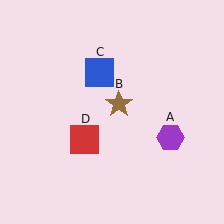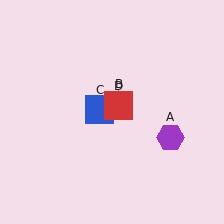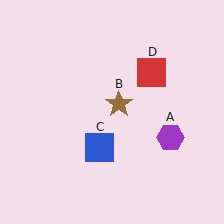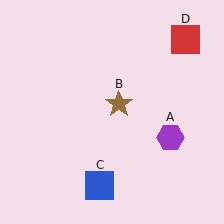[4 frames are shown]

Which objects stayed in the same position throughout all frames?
Purple hexagon (object A) and brown star (object B) remained stationary.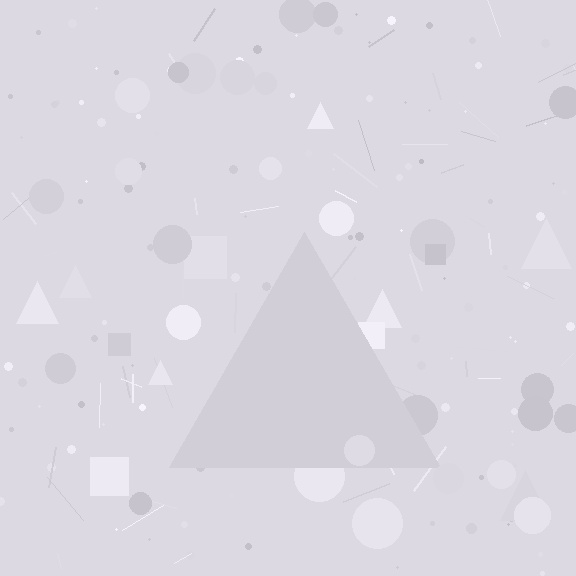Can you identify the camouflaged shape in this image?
The camouflaged shape is a triangle.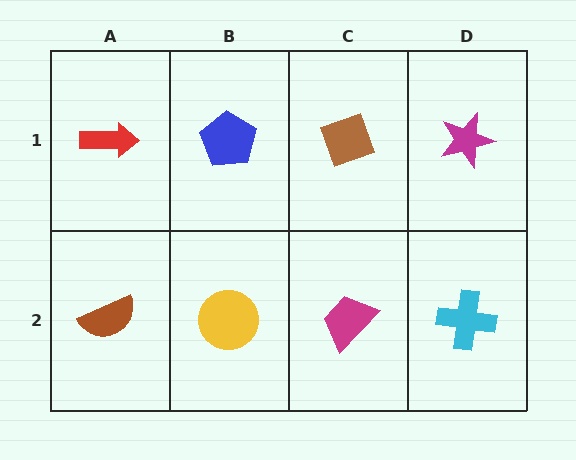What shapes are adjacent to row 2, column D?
A magenta star (row 1, column D), a magenta trapezoid (row 2, column C).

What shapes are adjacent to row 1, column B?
A yellow circle (row 2, column B), a red arrow (row 1, column A), a brown diamond (row 1, column C).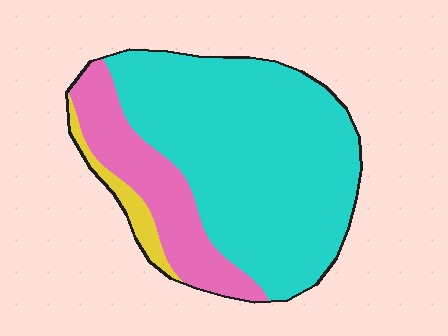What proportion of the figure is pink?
Pink covers roughly 25% of the figure.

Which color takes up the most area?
Cyan, at roughly 70%.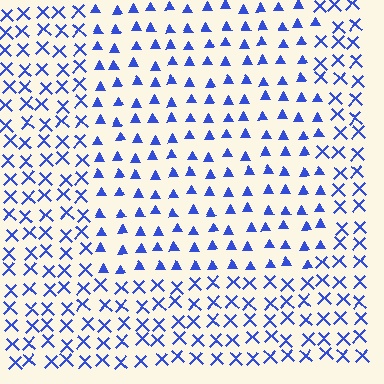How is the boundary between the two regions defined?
The boundary is defined by a change in element shape: triangles inside vs. X marks outside. All elements share the same color and spacing.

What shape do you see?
I see a rectangle.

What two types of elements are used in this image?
The image uses triangles inside the rectangle region and X marks outside it.